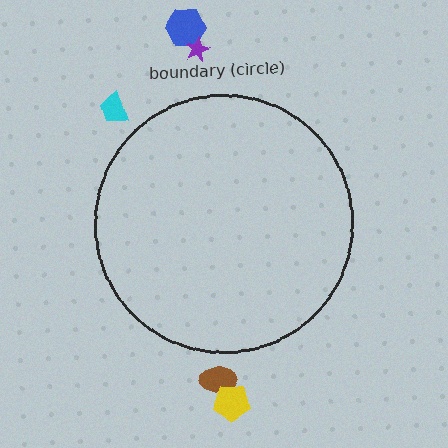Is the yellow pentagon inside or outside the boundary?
Outside.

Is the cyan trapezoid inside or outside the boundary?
Outside.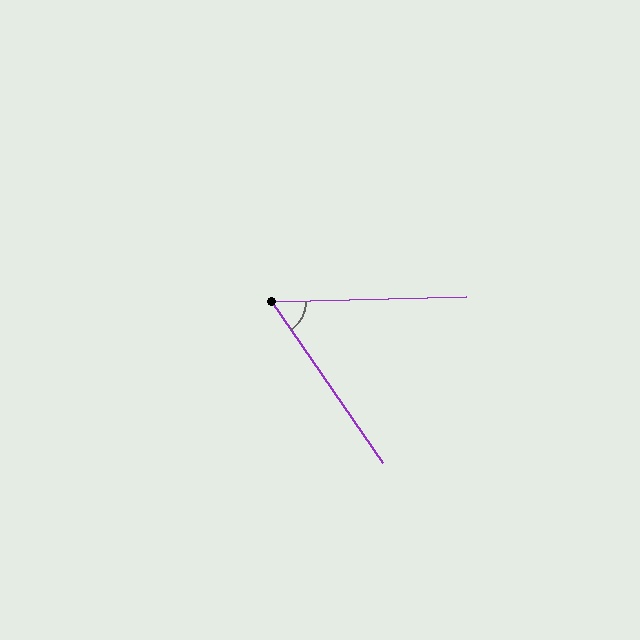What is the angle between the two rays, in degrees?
Approximately 57 degrees.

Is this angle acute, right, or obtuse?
It is acute.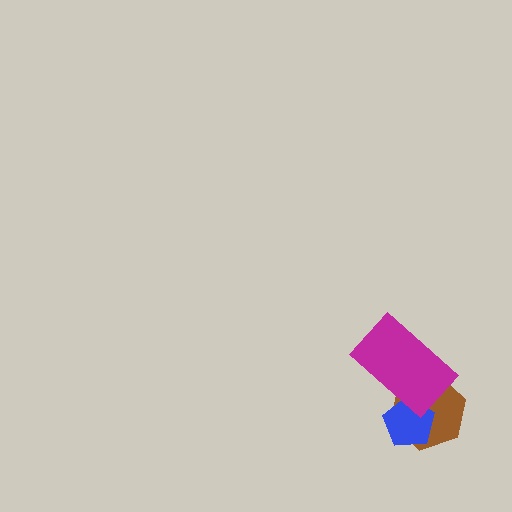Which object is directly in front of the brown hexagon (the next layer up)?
The blue pentagon is directly in front of the brown hexagon.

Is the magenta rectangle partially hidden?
No, no other shape covers it.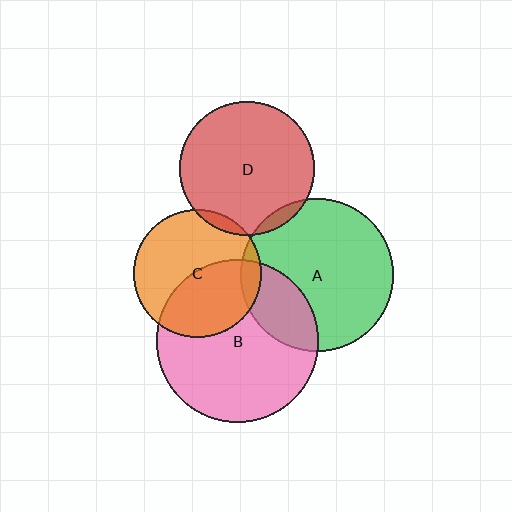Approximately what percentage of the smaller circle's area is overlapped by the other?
Approximately 5%.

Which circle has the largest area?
Circle B (pink).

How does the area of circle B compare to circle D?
Approximately 1.5 times.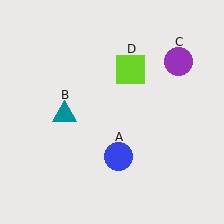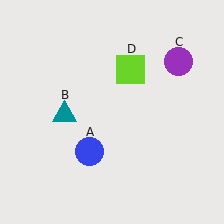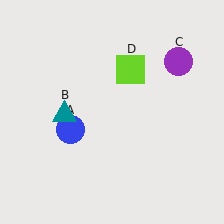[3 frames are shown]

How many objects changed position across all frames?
1 object changed position: blue circle (object A).